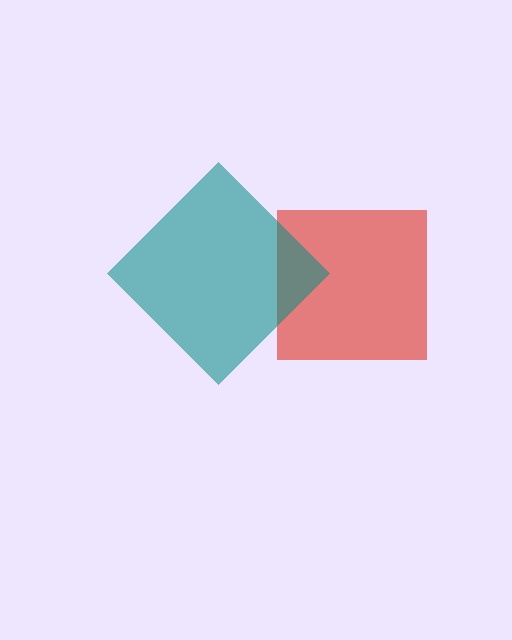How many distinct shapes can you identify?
There are 2 distinct shapes: a red square, a teal diamond.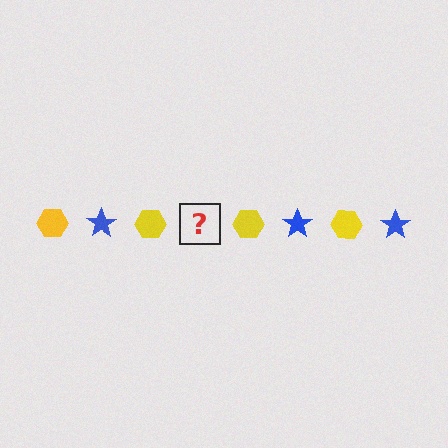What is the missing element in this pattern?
The missing element is a blue star.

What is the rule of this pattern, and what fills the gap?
The rule is that the pattern alternates between yellow hexagon and blue star. The gap should be filled with a blue star.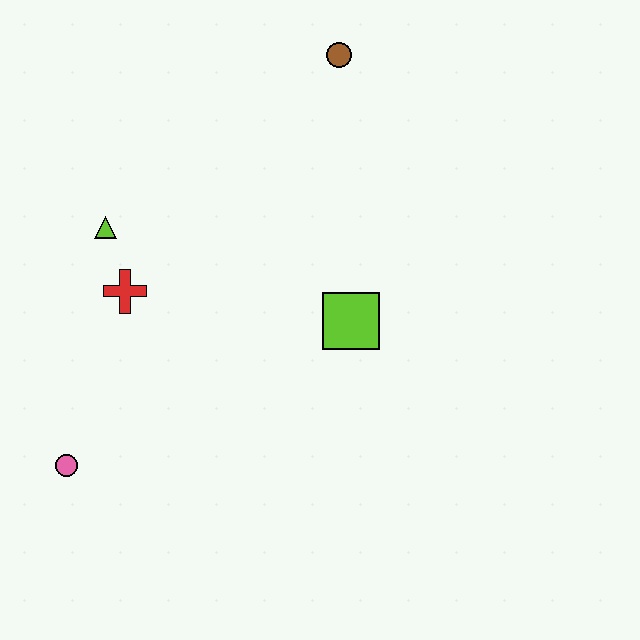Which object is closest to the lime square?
The red cross is closest to the lime square.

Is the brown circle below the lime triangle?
No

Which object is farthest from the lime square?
The pink circle is farthest from the lime square.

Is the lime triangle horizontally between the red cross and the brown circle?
No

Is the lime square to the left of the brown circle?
No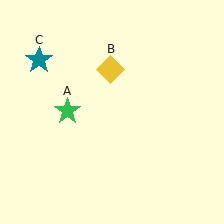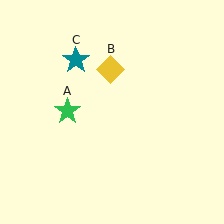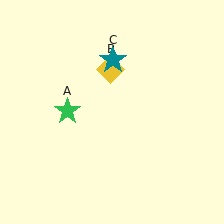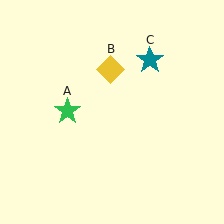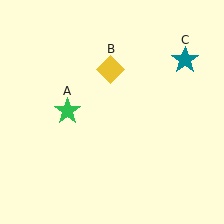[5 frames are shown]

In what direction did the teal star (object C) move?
The teal star (object C) moved right.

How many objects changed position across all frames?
1 object changed position: teal star (object C).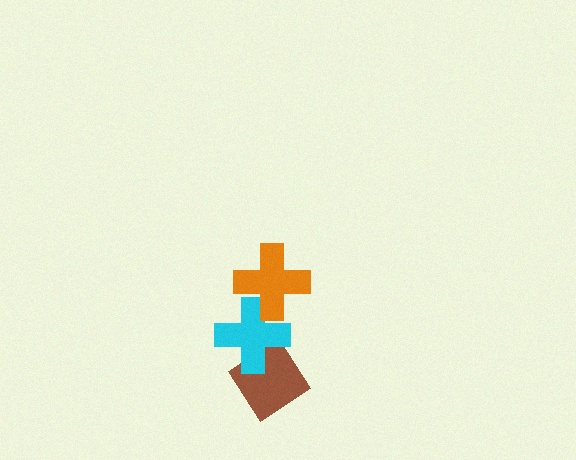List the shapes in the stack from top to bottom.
From top to bottom: the orange cross, the cyan cross, the brown diamond.